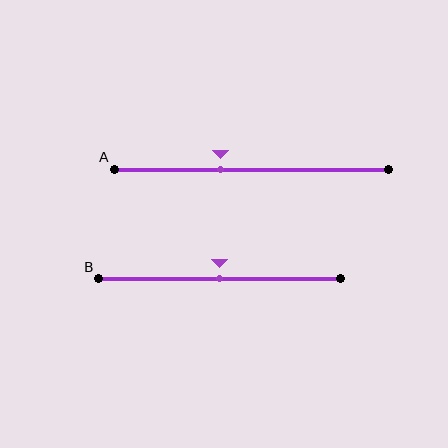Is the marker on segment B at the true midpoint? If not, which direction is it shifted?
Yes, the marker on segment B is at the true midpoint.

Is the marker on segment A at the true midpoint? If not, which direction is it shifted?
No, the marker on segment A is shifted to the left by about 11% of the segment length.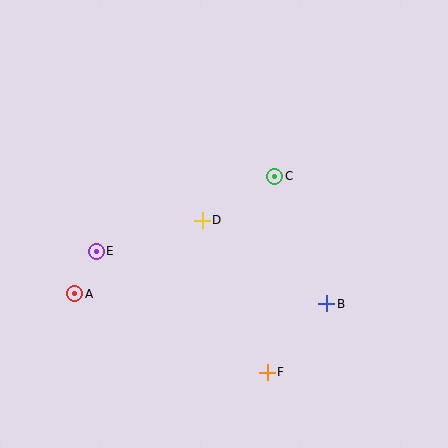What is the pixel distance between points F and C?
The distance between F and C is 196 pixels.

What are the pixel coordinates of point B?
Point B is at (327, 304).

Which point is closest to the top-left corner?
Point E is closest to the top-left corner.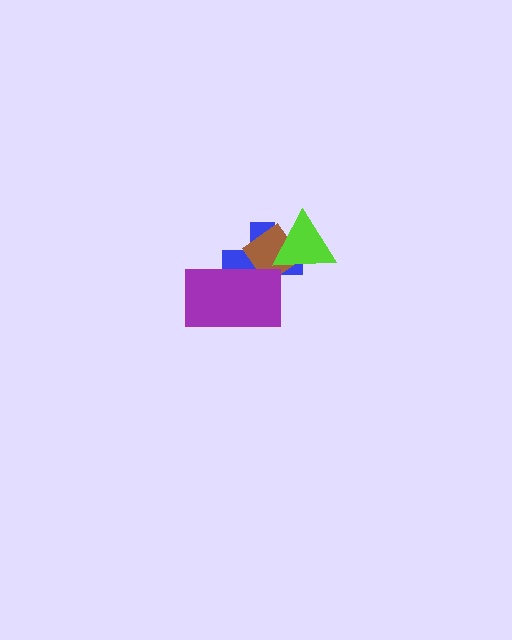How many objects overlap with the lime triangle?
2 objects overlap with the lime triangle.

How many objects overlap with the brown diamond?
3 objects overlap with the brown diamond.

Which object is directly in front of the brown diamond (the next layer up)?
The purple rectangle is directly in front of the brown diamond.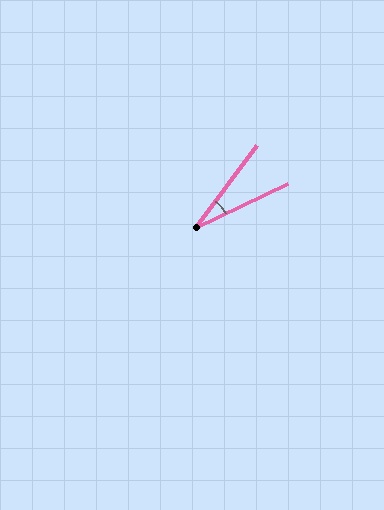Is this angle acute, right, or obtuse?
It is acute.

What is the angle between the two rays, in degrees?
Approximately 28 degrees.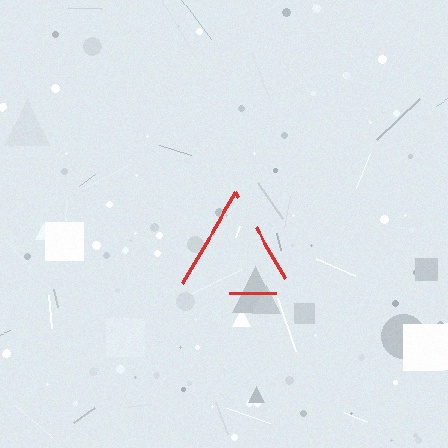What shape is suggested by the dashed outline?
The dashed outline suggests a triangle.